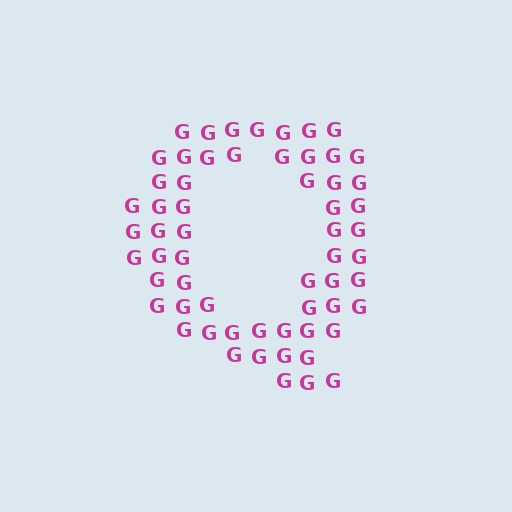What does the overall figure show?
The overall figure shows the letter Q.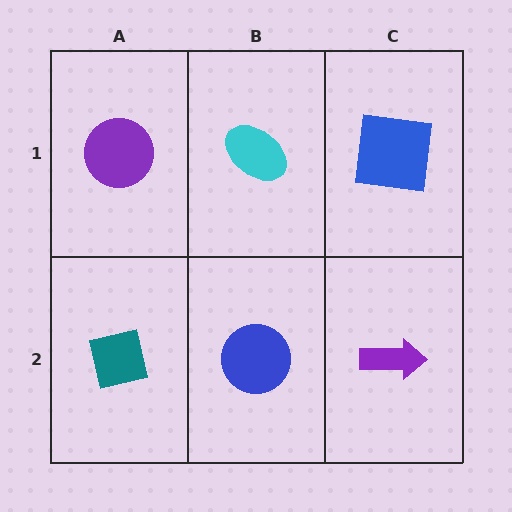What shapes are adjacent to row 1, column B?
A blue circle (row 2, column B), a purple circle (row 1, column A), a blue square (row 1, column C).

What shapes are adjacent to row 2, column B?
A cyan ellipse (row 1, column B), a teal square (row 2, column A), a purple arrow (row 2, column C).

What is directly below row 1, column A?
A teal square.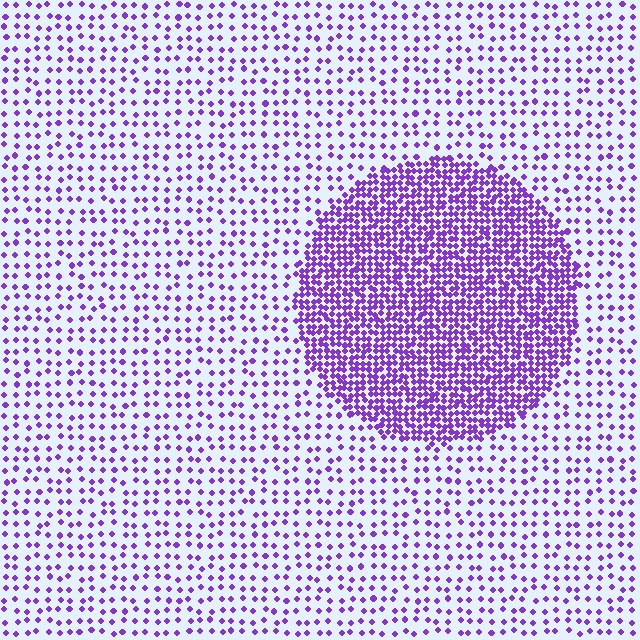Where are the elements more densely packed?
The elements are more densely packed inside the circle boundary.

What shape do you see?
I see a circle.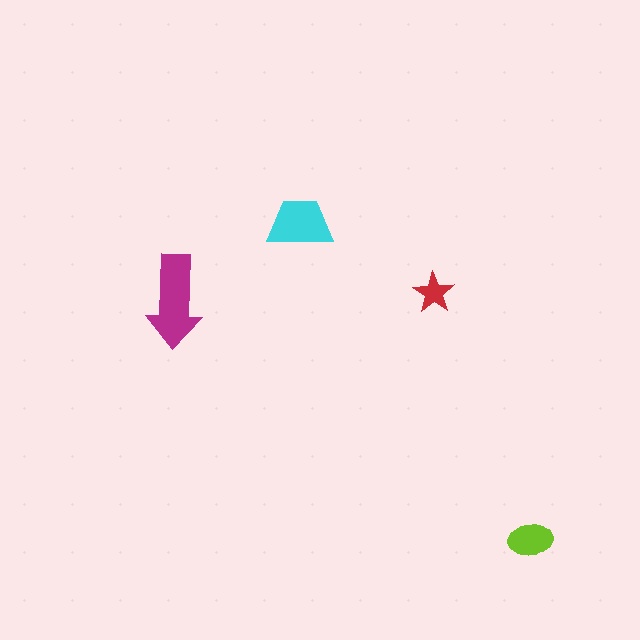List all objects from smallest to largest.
The red star, the lime ellipse, the cyan trapezoid, the magenta arrow.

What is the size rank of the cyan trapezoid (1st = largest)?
2nd.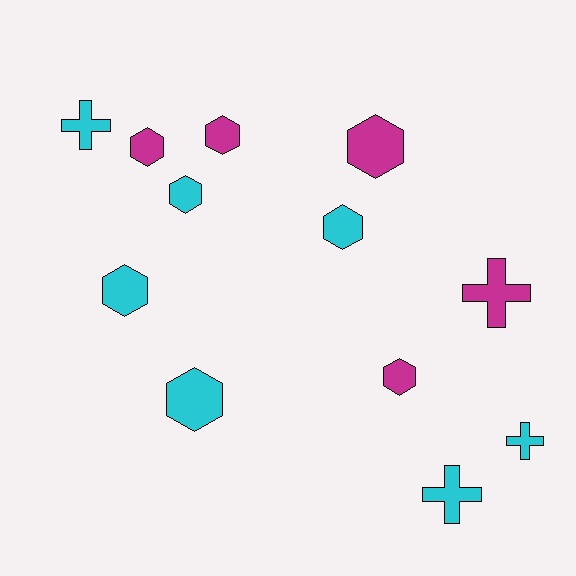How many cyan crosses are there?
There are 3 cyan crosses.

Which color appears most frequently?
Cyan, with 7 objects.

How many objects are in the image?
There are 12 objects.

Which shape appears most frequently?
Hexagon, with 8 objects.